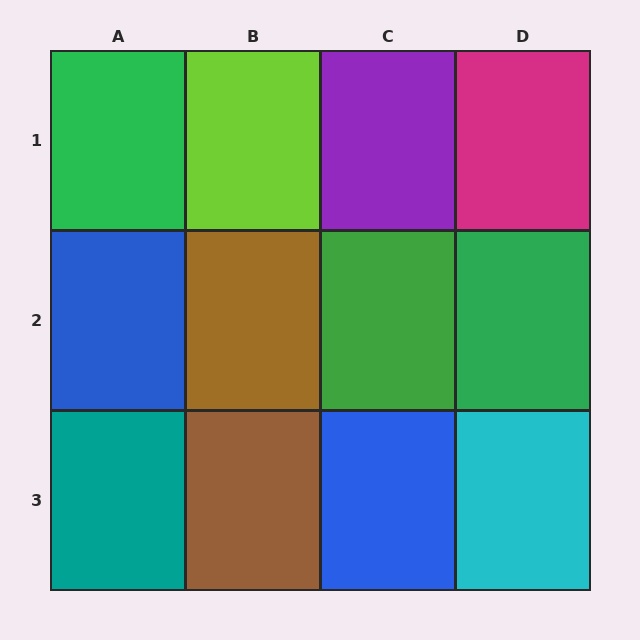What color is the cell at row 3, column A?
Teal.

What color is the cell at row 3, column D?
Cyan.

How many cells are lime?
1 cell is lime.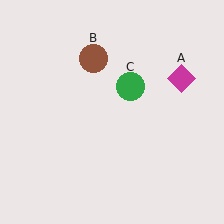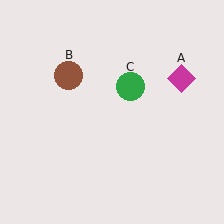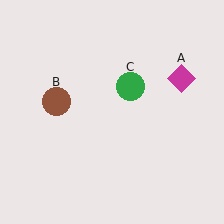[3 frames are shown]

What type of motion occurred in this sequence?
The brown circle (object B) rotated counterclockwise around the center of the scene.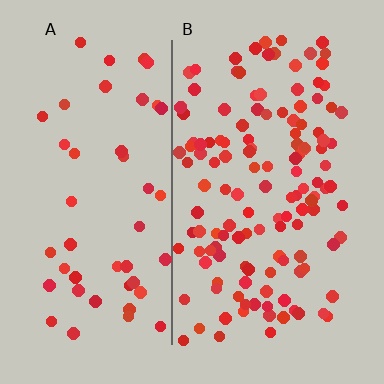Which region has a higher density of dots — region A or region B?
B (the right).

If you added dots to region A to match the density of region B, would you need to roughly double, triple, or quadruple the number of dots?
Approximately triple.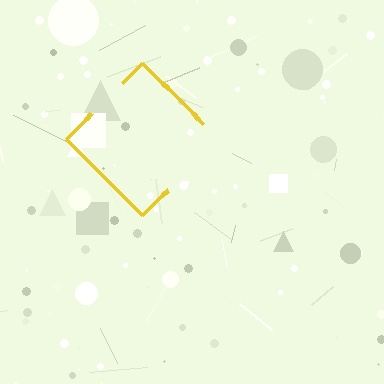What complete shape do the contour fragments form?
The contour fragments form a diamond.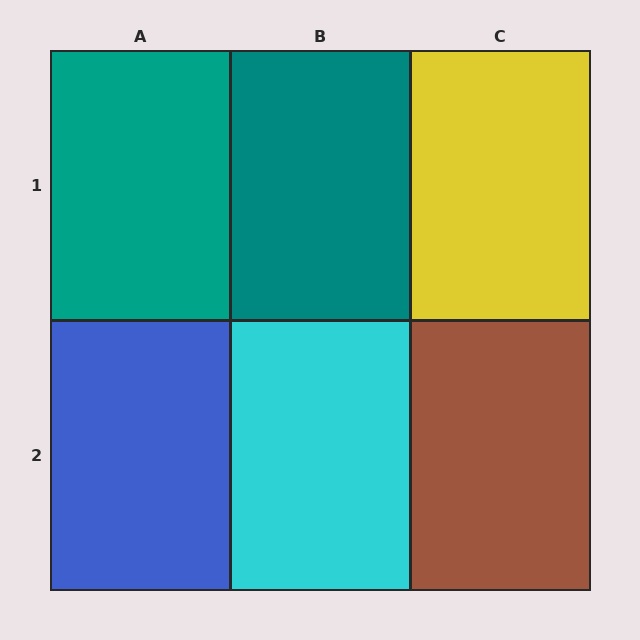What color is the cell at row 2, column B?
Cyan.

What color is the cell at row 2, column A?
Blue.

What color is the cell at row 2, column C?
Brown.